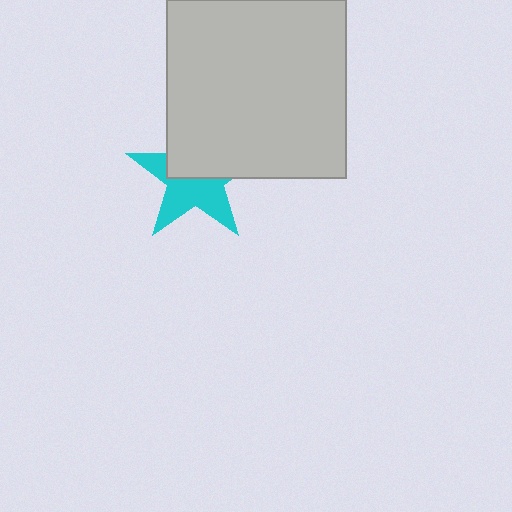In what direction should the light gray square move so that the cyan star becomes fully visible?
The light gray square should move up. That is the shortest direction to clear the overlap and leave the cyan star fully visible.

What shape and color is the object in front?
The object in front is a light gray square.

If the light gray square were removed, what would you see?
You would see the complete cyan star.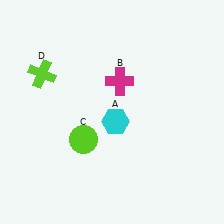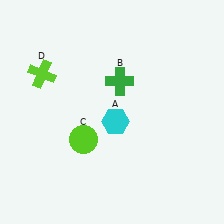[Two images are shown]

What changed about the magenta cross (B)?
In Image 1, B is magenta. In Image 2, it changed to green.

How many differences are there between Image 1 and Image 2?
There is 1 difference between the two images.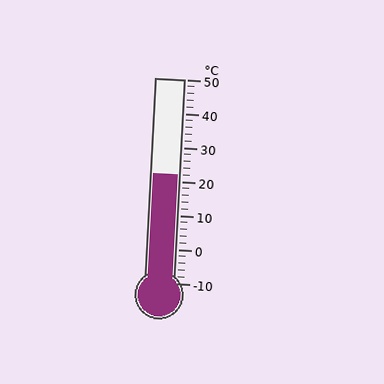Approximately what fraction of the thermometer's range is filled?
The thermometer is filled to approximately 55% of its range.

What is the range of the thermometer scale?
The thermometer scale ranges from -10°C to 50°C.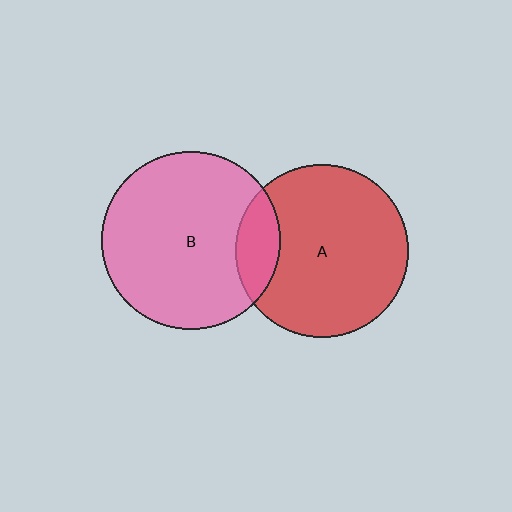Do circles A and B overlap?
Yes.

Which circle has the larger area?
Circle B (pink).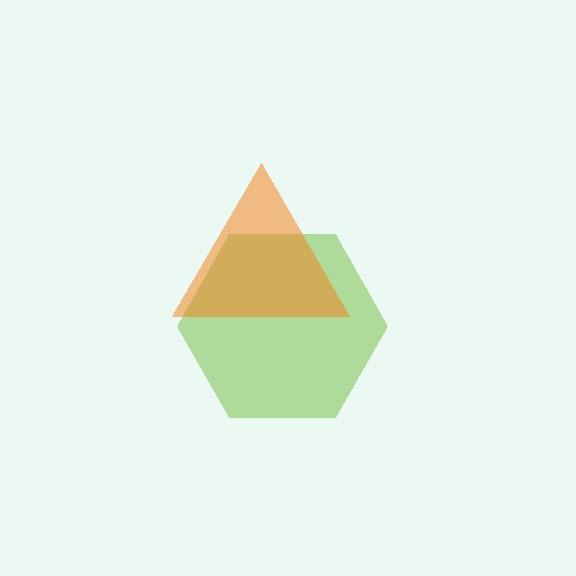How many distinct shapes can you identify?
There are 2 distinct shapes: a lime hexagon, an orange triangle.